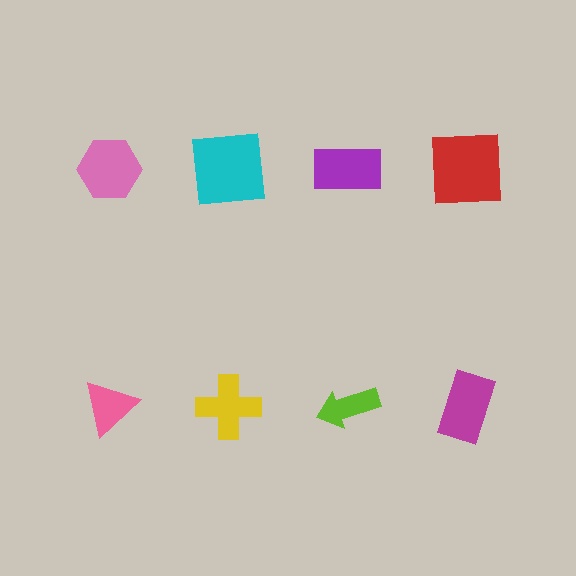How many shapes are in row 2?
4 shapes.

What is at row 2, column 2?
A yellow cross.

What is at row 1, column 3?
A purple rectangle.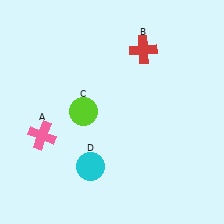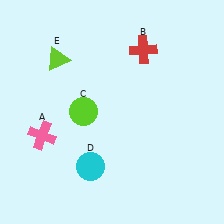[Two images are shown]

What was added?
A lime triangle (E) was added in Image 2.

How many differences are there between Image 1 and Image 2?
There is 1 difference between the two images.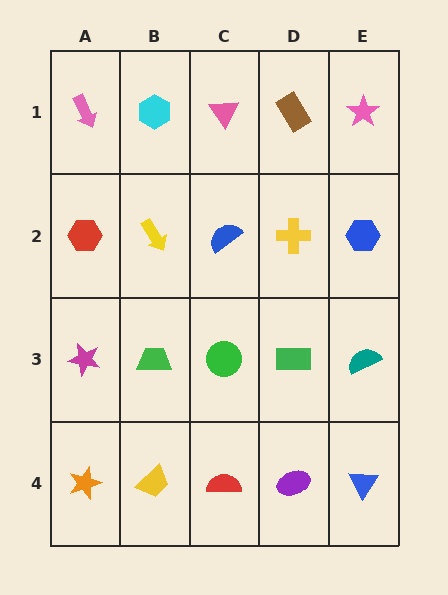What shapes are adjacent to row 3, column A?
A red hexagon (row 2, column A), an orange star (row 4, column A), a green trapezoid (row 3, column B).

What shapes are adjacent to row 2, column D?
A brown rectangle (row 1, column D), a green rectangle (row 3, column D), a blue semicircle (row 2, column C), a blue hexagon (row 2, column E).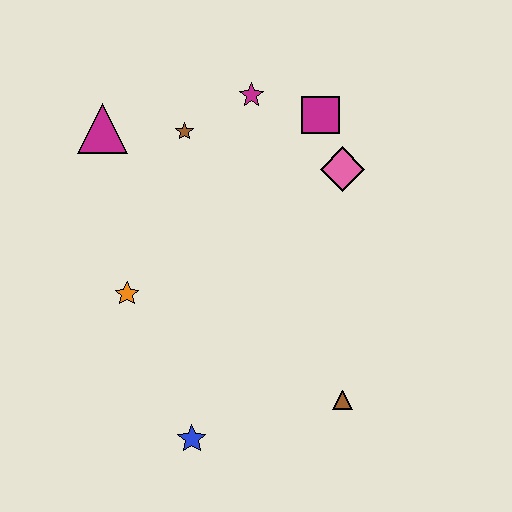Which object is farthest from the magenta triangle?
The brown triangle is farthest from the magenta triangle.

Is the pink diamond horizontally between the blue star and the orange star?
No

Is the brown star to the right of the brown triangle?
No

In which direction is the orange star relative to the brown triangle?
The orange star is to the left of the brown triangle.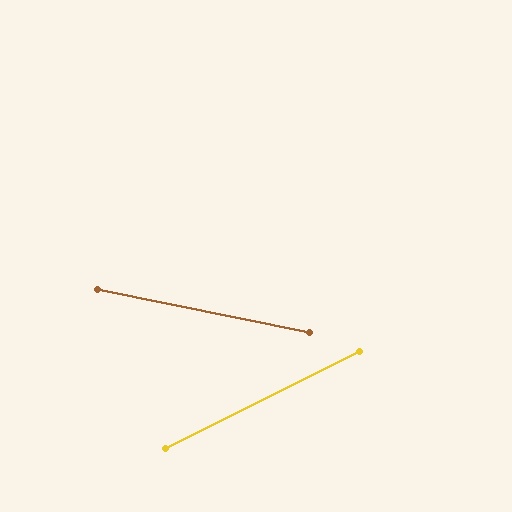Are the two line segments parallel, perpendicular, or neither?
Neither parallel nor perpendicular — they differ by about 38°.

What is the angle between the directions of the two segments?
Approximately 38 degrees.